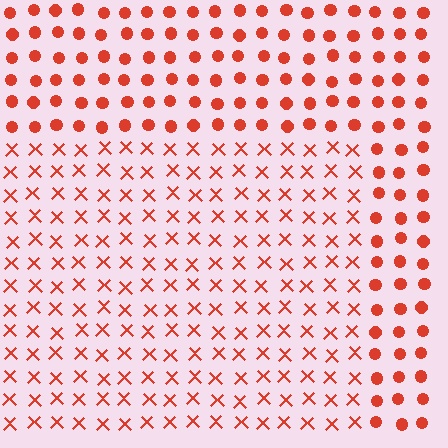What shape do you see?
I see a rectangle.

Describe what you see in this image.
The image is filled with small red elements arranged in a uniform grid. A rectangle-shaped region contains X marks, while the surrounding area contains circles. The boundary is defined purely by the change in element shape.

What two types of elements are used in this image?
The image uses X marks inside the rectangle region and circles outside it.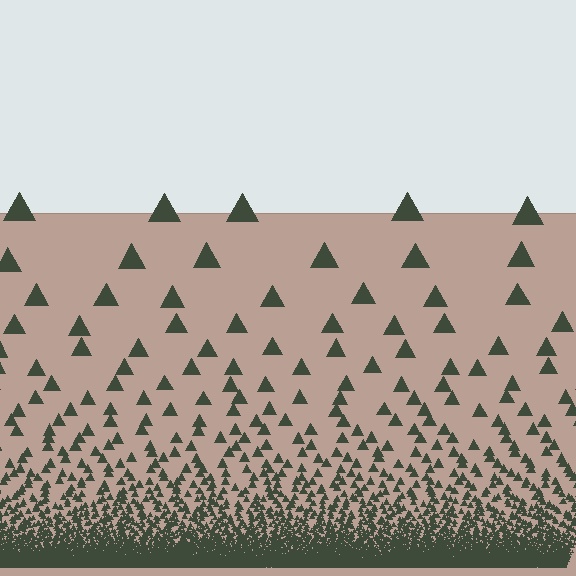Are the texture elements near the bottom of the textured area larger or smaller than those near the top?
Smaller. The gradient is inverted — elements near the bottom are smaller and denser.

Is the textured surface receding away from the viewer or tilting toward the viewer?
The surface appears to tilt toward the viewer. Texture elements get larger and sparser toward the top.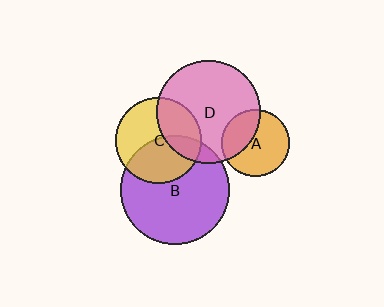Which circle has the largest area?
Circle B (purple).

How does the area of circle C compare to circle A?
Approximately 1.6 times.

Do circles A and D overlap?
Yes.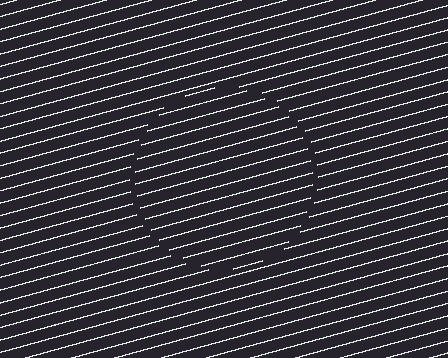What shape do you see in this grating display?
An illusory circle. The interior of the shape contains the same grating, shifted by half a period — the contour is defined by the phase discontinuity where line-ends from the inner and outer gratings abut.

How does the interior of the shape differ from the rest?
The interior of the shape contains the same grating, shifted by half a period — the contour is defined by the phase discontinuity where line-ends from the inner and outer gratings abut.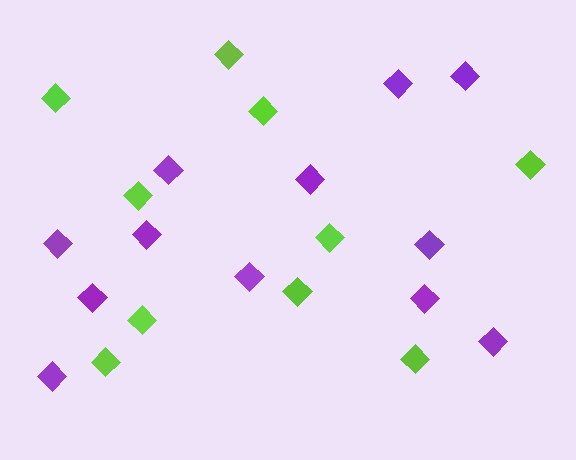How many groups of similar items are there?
There are 2 groups: one group of lime diamonds (10) and one group of purple diamonds (12).